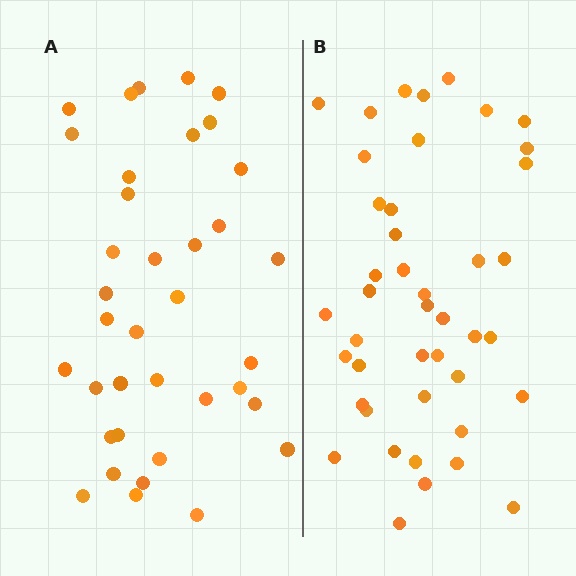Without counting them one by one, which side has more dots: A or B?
Region B (the right region) has more dots.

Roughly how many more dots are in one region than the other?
Region B has about 6 more dots than region A.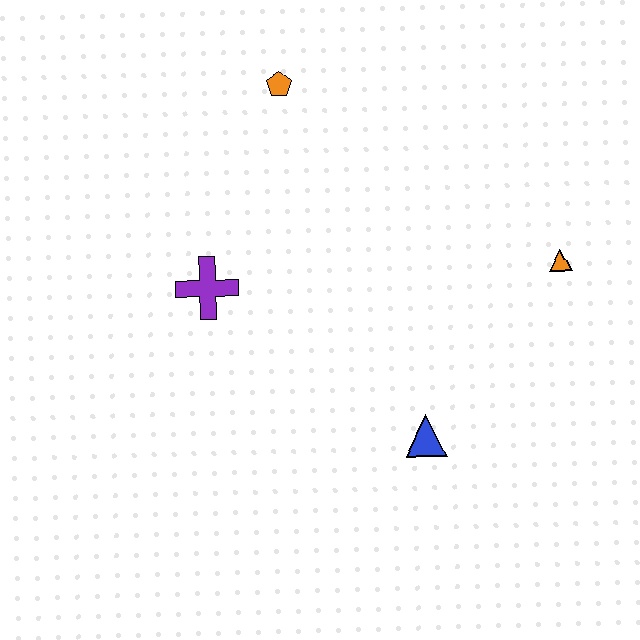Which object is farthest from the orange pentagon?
The blue triangle is farthest from the orange pentagon.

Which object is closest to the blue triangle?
The orange triangle is closest to the blue triangle.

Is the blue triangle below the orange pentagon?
Yes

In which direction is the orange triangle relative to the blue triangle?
The orange triangle is above the blue triangle.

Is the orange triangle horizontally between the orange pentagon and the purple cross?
No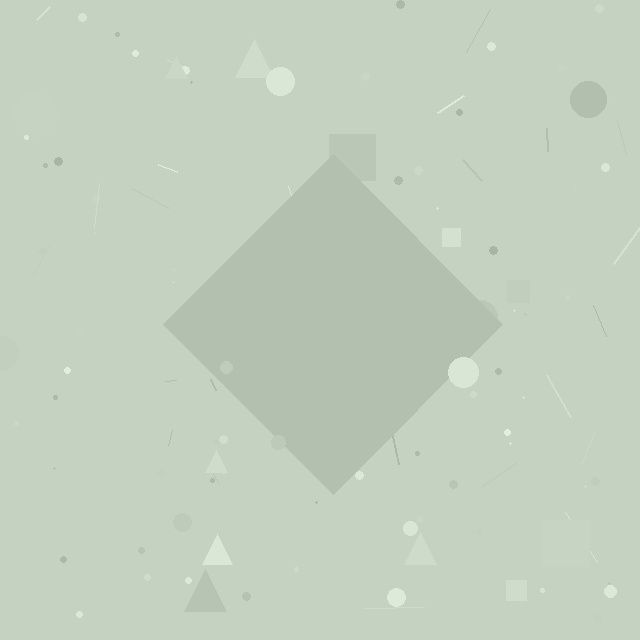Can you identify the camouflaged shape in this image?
The camouflaged shape is a diamond.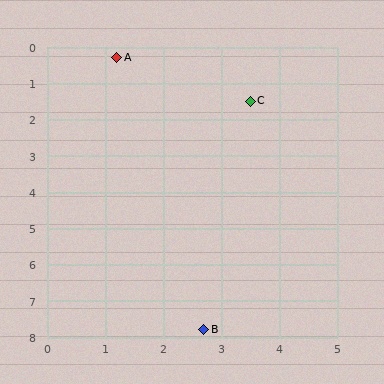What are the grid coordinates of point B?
Point B is at approximately (2.7, 7.8).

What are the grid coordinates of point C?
Point C is at approximately (3.5, 1.5).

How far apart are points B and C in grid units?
Points B and C are about 6.4 grid units apart.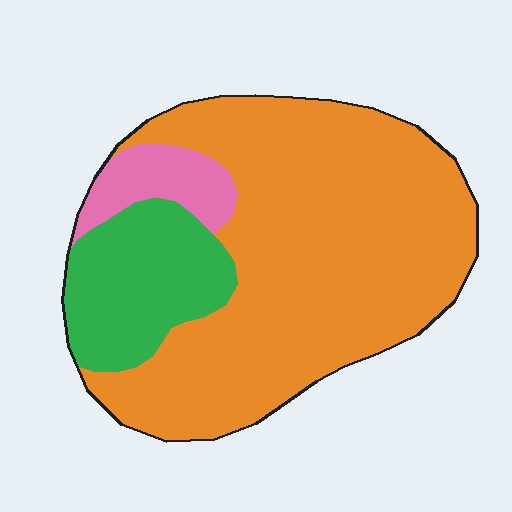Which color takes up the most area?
Orange, at roughly 70%.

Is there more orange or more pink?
Orange.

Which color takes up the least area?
Pink, at roughly 10%.